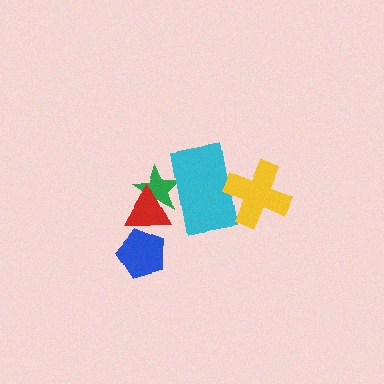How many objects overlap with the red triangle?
3 objects overlap with the red triangle.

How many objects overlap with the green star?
2 objects overlap with the green star.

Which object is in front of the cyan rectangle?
The yellow cross is in front of the cyan rectangle.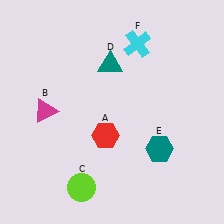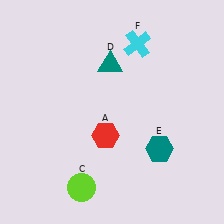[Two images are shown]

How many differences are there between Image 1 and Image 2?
There is 1 difference between the two images.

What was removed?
The magenta triangle (B) was removed in Image 2.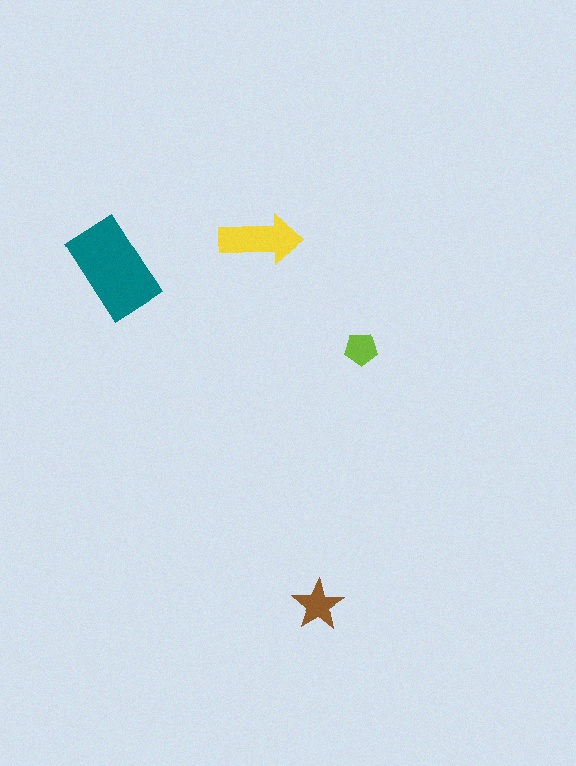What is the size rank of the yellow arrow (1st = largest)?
2nd.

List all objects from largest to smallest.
The teal rectangle, the yellow arrow, the brown star, the lime pentagon.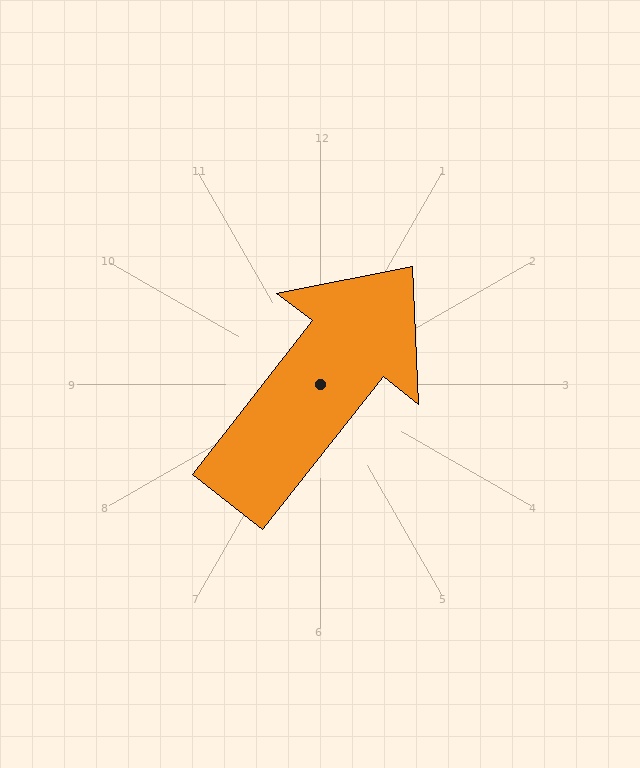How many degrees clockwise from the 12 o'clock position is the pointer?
Approximately 38 degrees.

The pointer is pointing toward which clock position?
Roughly 1 o'clock.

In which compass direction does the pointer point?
Northeast.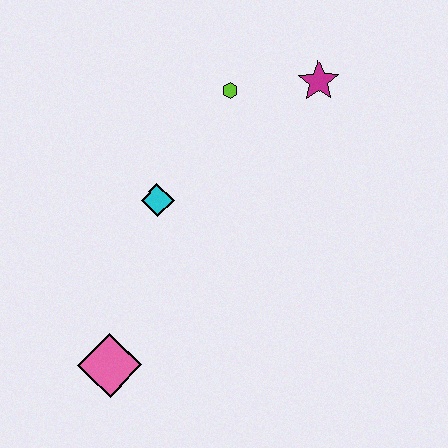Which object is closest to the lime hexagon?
The magenta star is closest to the lime hexagon.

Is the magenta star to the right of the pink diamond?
Yes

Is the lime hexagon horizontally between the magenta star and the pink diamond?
Yes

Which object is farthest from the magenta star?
The pink diamond is farthest from the magenta star.